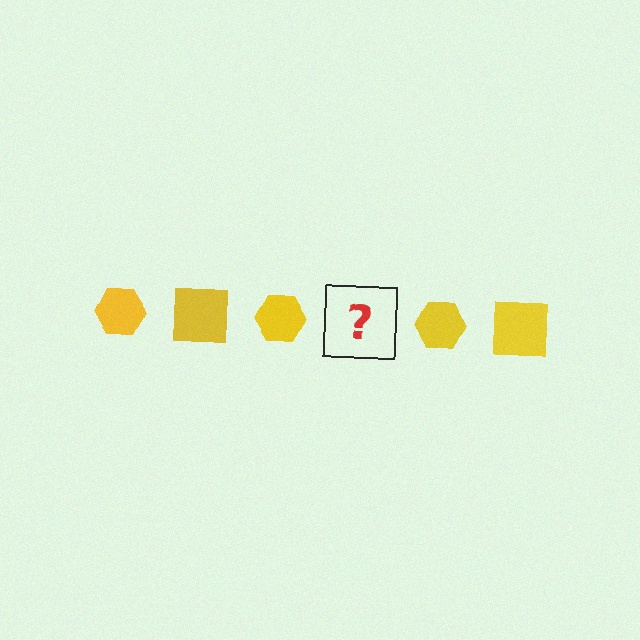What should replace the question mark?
The question mark should be replaced with a yellow square.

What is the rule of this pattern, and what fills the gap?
The rule is that the pattern cycles through hexagon, square shapes in yellow. The gap should be filled with a yellow square.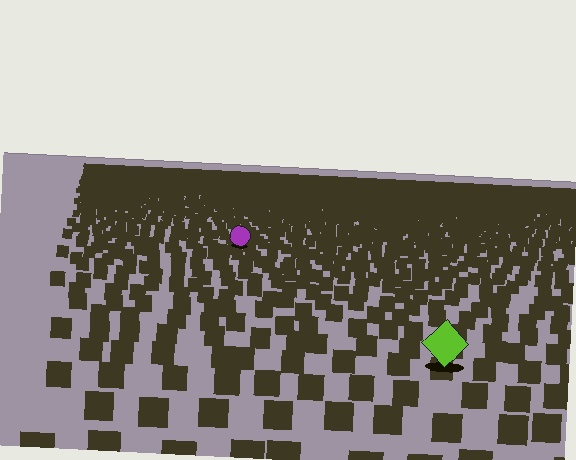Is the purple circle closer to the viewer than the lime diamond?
No. The lime diamond is closer — you can tell from the texture gradient: the ground texture is coarser near it.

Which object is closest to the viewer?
The lime diamond is closest. The texture marks near it are larger and more spread out.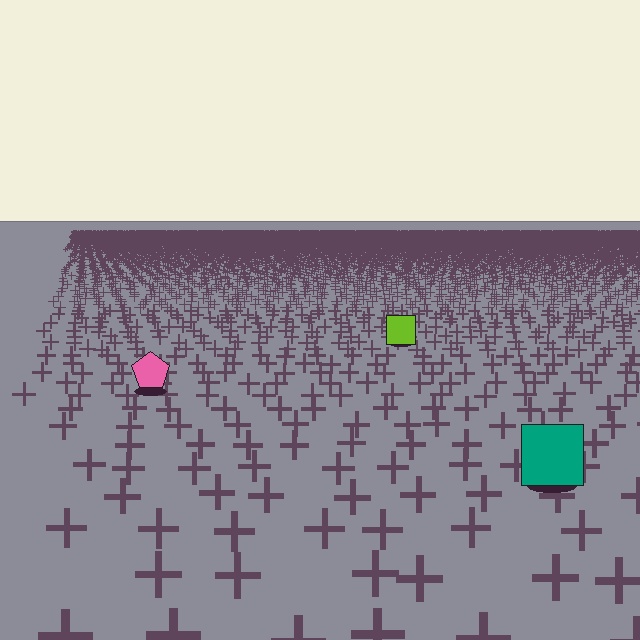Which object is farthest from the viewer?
The lime square is farthest from the viewer. It appears smaller and the ground texture around it is denser.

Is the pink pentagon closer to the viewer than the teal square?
No. The teal square is closer — you can tell from the texture gradient: the ground texture is coarser near it.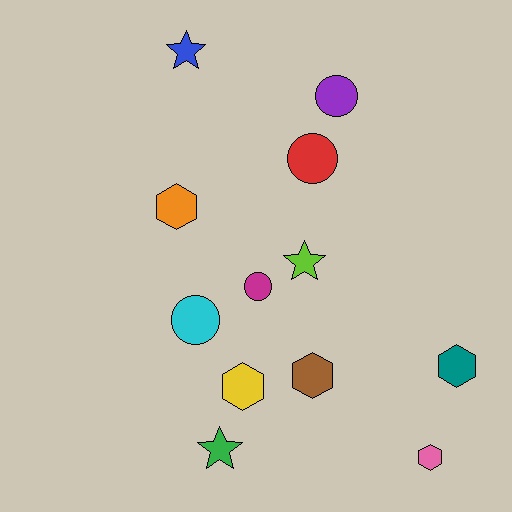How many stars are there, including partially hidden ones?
There are 3 stars.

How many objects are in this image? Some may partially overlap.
There are 12 objects.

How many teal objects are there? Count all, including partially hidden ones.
There is 1 teal object.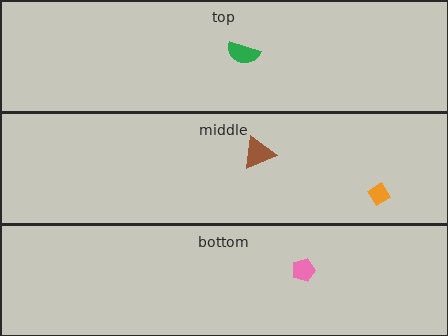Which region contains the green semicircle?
The top region.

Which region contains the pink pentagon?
The bottom region.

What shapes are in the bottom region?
The pink pentagon.